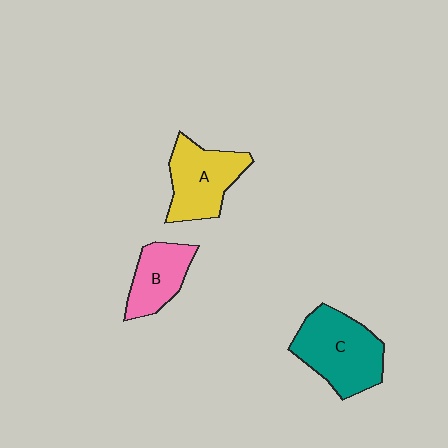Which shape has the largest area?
Shape C (teal).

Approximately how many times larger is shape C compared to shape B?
Approximately 1.6 times.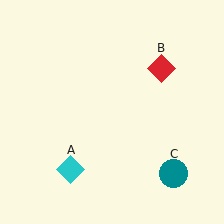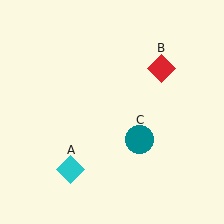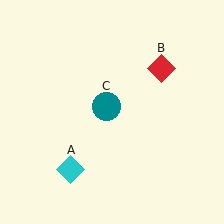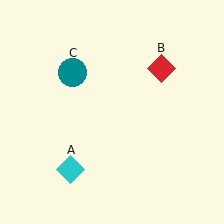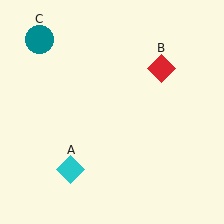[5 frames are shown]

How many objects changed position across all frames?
1 object changed position: teal circle (object C).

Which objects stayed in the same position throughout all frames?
Cyan diamond (object A) and red diamond (object B) remained stationary.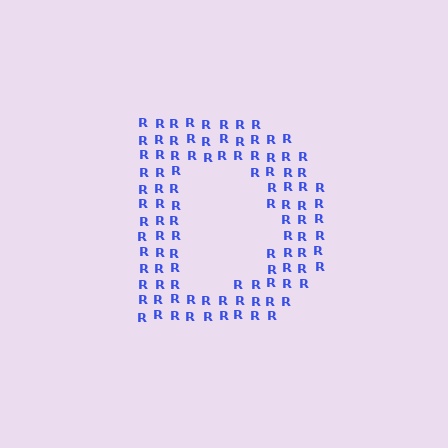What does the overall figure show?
The overall figure shows the letter D.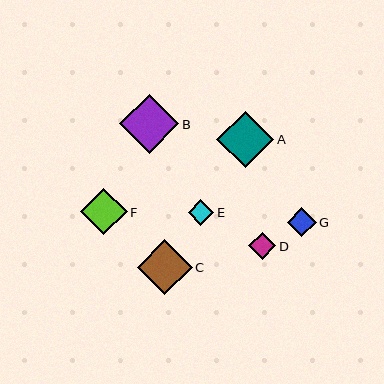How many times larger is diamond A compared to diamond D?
Diamond A is approximately 2.1 times the size of diamond D.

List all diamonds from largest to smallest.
From largest to smallest: B, A, C, F, G, D, E.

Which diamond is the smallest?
Diamond E is the smallest with a size of approximately 26 pixels.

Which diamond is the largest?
Diamond B is the largest with a size of approximately 59 pixels.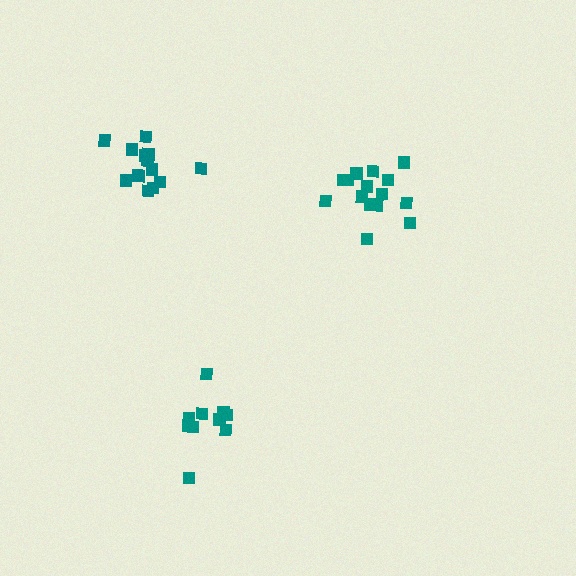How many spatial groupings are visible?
There are 3 spatial groupings.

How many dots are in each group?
Group 1: 15 dots, Group 2: 11 dots, Group 3: 14 dots (40 total).